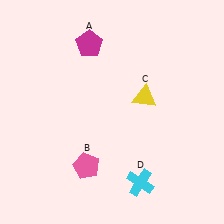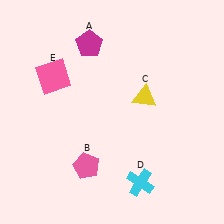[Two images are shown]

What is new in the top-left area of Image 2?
A pink square (E) was added in the top-left area of Image 2.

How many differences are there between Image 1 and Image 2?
There is 1 difference between the two images.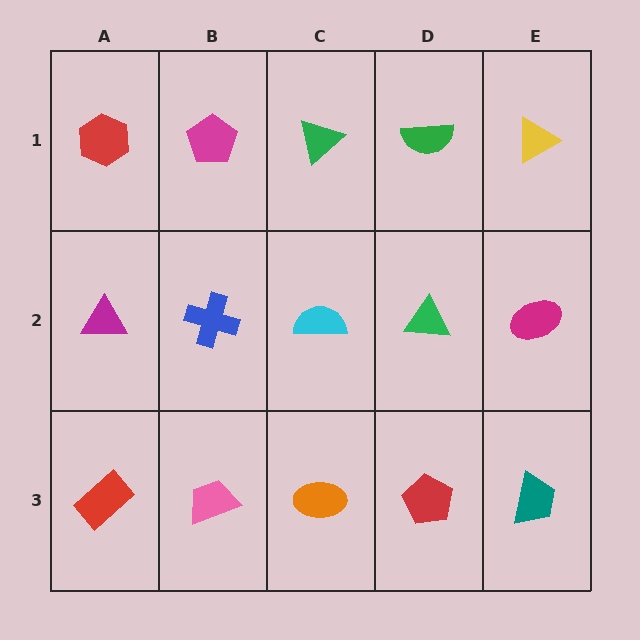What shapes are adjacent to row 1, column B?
A blue cross (row 2, column B), a red hexagon (row 1, column A), a green triangle (row 1, column C).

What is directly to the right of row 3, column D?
A teal trapezoid.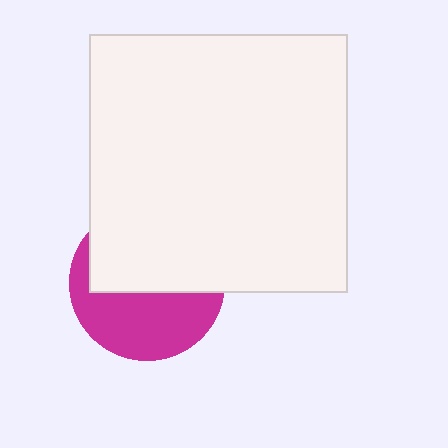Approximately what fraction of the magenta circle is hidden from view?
Roughly 54% of the magenta circle is hidden behind the white square.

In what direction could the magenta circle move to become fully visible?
The magenta circle could move down. That would shift it out from behind the white square entirely.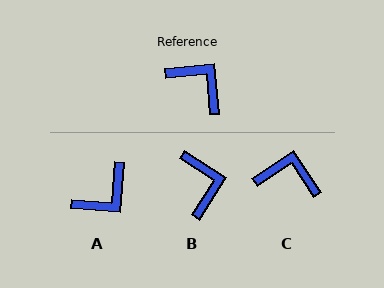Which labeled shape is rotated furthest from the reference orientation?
A, about 100 degrees away.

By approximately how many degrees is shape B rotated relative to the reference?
Approximately 38 degrees clockwise.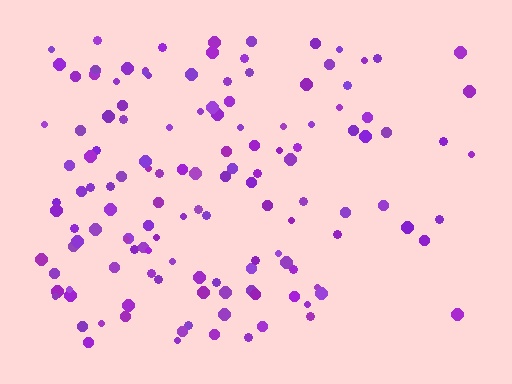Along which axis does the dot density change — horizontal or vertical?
Horizontal.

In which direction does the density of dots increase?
From right to left, with the left side densest.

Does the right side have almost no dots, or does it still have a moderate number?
Still a moderate number, just noticeably fewer than the left.